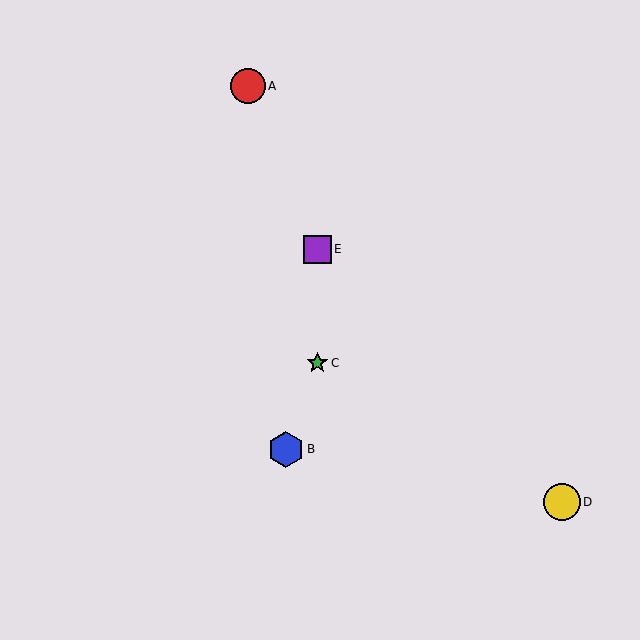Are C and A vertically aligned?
No, C is at x≈317 and A is at x≈248.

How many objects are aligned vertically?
2 objects (C, E) are aligned vertically.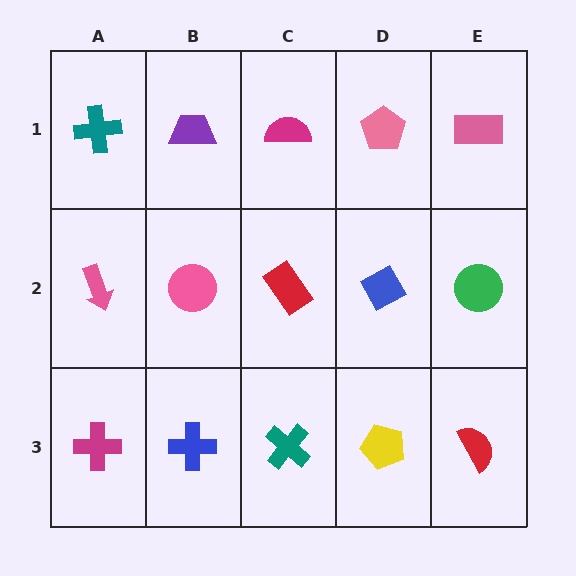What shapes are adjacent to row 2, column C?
A magenta semicircle (row 1, column C), a teal cross (row 3, column C), a pink circle (row 2, column B), a blue diamond (row 2, column D).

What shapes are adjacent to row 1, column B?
A pink circle (row 2, column B), a teal cross (row 1, column A), a magenta semicircle (row 1, column C).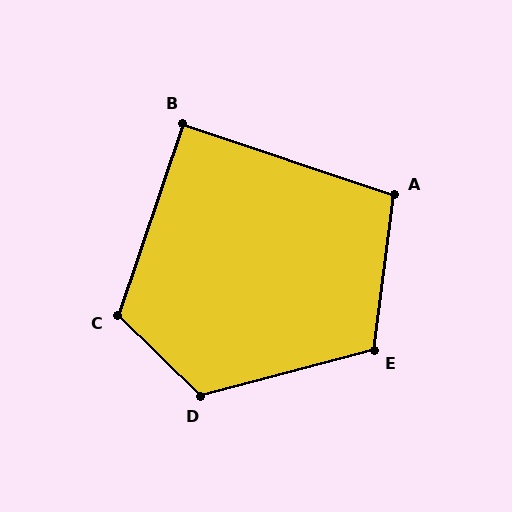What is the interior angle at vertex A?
Approximately 101 degrees (obtuse).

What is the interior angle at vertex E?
Approximately 112 degrees (obtuse).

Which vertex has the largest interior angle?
D, at approximately 121 degrees.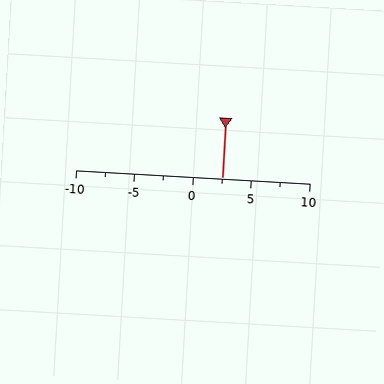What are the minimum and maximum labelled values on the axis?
The axis runs from -10 to 10.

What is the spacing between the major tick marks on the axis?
The major ticks are spaced 5 apart.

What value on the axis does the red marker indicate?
The marker indicates approximately 2.5.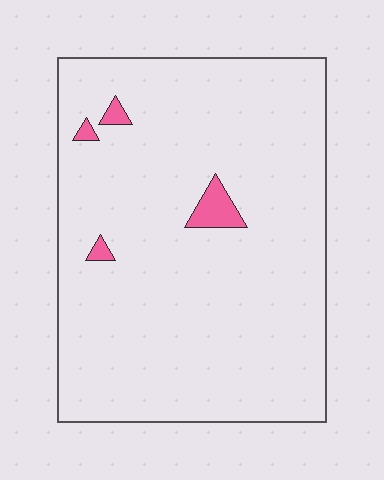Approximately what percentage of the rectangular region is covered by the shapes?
Approximately 5%.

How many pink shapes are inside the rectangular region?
4.